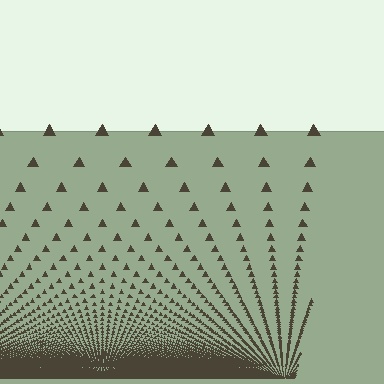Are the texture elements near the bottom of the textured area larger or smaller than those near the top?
Smaller. The gradient is inverted — elements near the bottom are smaller and denser.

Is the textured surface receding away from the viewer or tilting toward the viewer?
The surface appears to tilt toward the viewer. Texture elements get larger and sparser toward the top.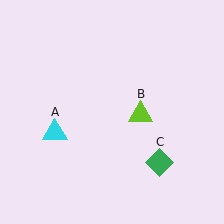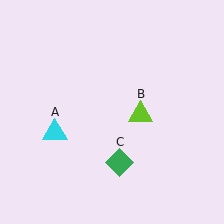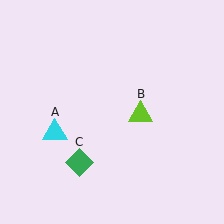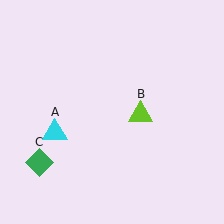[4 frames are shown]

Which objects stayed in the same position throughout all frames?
Cyan triangle (object A) and lime triangle (object B) remained stationary.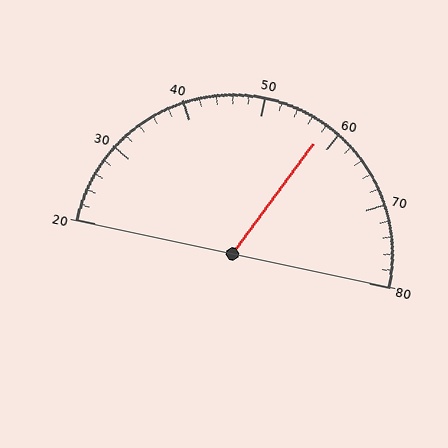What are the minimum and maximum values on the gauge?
The gauge ranges from 20 to 80.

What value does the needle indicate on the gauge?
The needle indicates approximately 58.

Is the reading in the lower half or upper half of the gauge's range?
The reading is in the upper half of the range (20 to 80).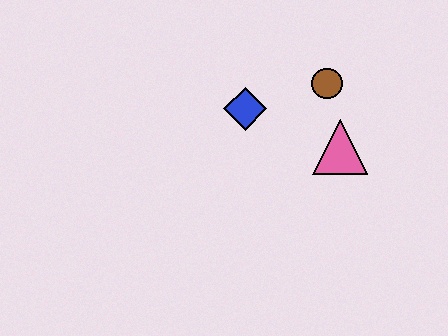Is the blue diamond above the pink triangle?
Yes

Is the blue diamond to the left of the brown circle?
Yes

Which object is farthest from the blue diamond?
The pink triangle is farthest from the blue diamond.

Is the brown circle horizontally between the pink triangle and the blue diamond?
Yes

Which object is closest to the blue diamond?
The brown circle is closest to the blue diamond.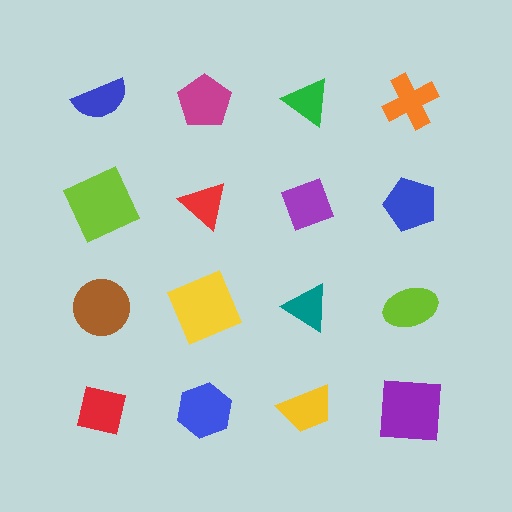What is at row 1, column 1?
A blue semicircle.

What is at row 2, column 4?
A blue pentagon.